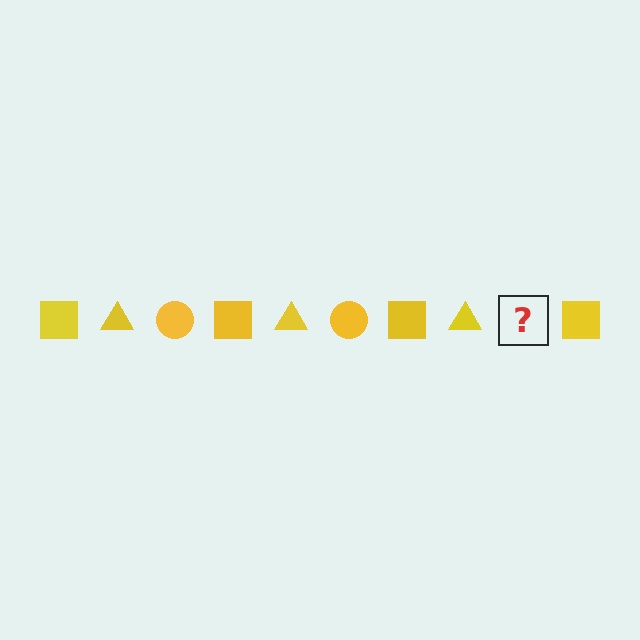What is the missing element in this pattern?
The missing element is a yellow circle.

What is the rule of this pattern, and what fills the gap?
The rule is that the pattern cycles through square, triangle, circle shapes in yellow. The gap should be filled with a yellow circle.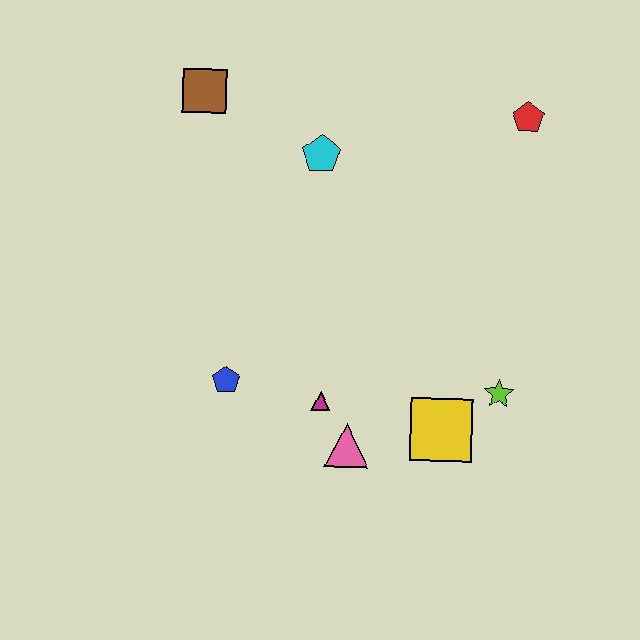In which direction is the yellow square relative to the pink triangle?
The yellow square is to the right of the pink triangle.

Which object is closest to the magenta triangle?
The pink triangle is closest to the magenta triangle.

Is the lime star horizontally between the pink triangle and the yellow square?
No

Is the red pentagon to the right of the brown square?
Yes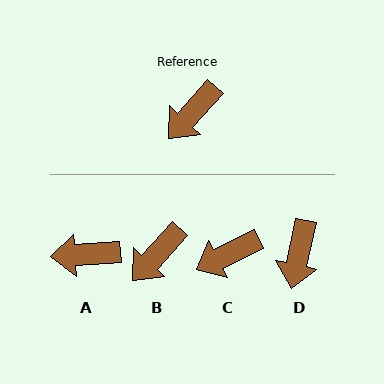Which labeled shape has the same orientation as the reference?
B.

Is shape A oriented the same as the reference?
No, it is off by about 43 degrees.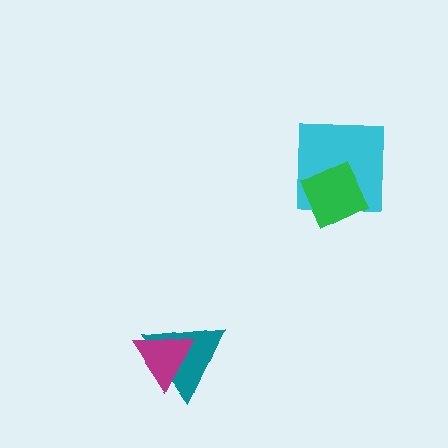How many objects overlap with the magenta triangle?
1 object overlaps with the magenta triangle.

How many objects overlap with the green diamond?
1 object overlaps with the green diamond.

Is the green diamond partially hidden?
No, no other shape covers it.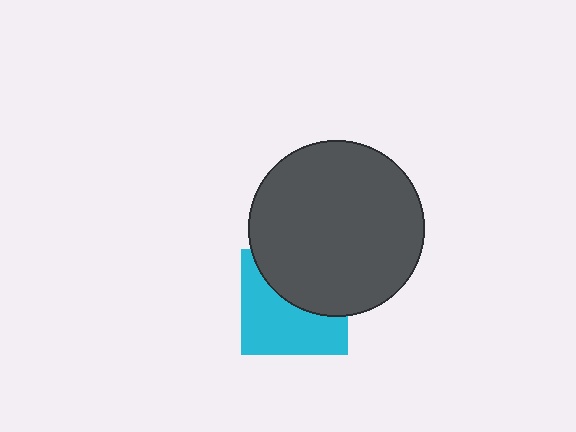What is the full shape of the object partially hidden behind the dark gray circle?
The partially hidden object is a cyan square.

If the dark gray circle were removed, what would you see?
You would see the complete cyan square.